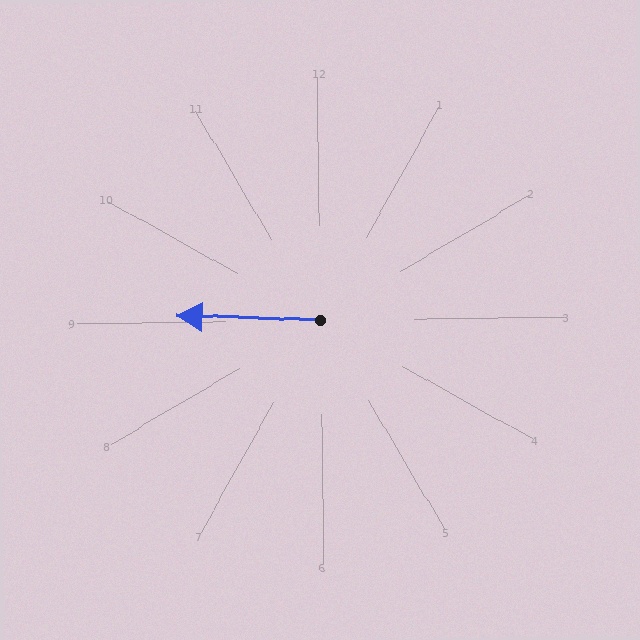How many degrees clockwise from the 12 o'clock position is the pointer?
Approximately 273 degrees.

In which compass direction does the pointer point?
West.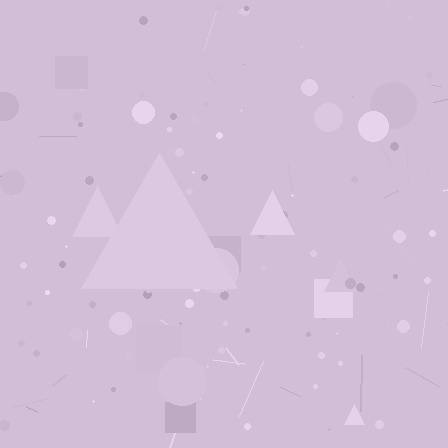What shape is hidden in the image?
A triangle is hidden in the image.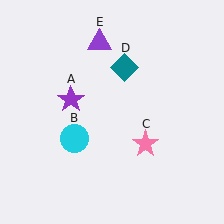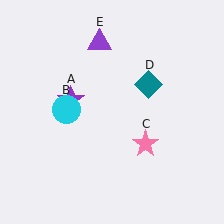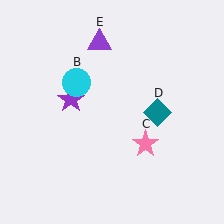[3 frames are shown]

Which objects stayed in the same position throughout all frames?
Purple star (object A) and pink star (object C) and purple triangle (object E) remained stationary.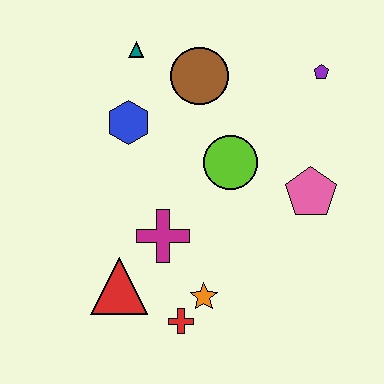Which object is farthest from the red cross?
The purple pentagon is farthest from the red cross.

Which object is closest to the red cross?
The orange star is closest to the red cross.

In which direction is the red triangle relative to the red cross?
The red triangle is to the left of the red cross.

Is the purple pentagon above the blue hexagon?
Yes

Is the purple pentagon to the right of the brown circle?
Yes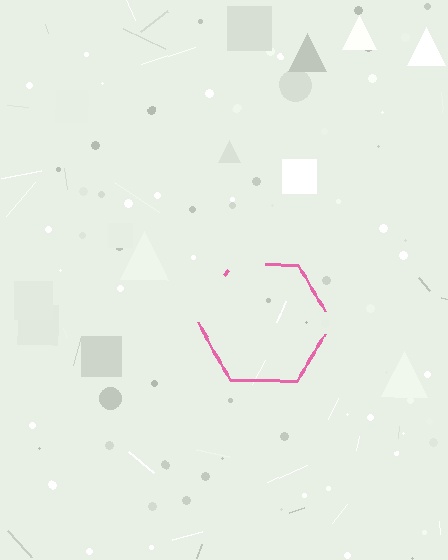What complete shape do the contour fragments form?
The contour fragments form a hexagon.